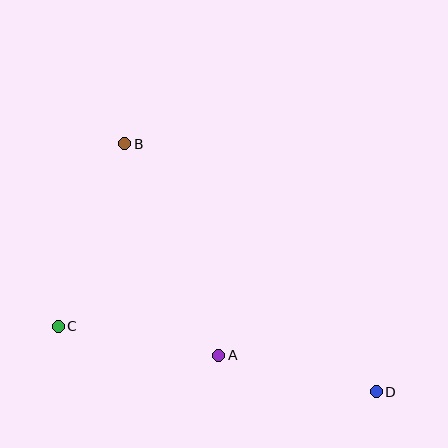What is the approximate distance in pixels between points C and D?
The distance between C and D is approximately 325 pixels.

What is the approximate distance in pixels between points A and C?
The distance between A and C is approximately 163 pixels.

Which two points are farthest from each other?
Points B and D are farthest from each other.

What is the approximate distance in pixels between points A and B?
The distance between A and B is approximately 231 pixels.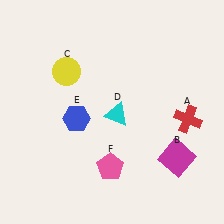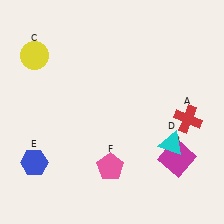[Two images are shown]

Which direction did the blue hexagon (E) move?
The blue hexagon (E) moved down.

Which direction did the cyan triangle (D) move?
The cyan triangle (D) moved right.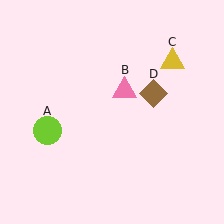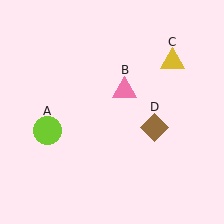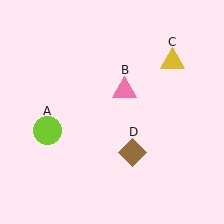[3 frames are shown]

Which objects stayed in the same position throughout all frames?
Lime circle (object A) and pink triangle (object B) and yellow triangle (object C) remained stationary.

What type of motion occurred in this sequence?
The brown diamond (object D) rotated clockwise around the center of the scene.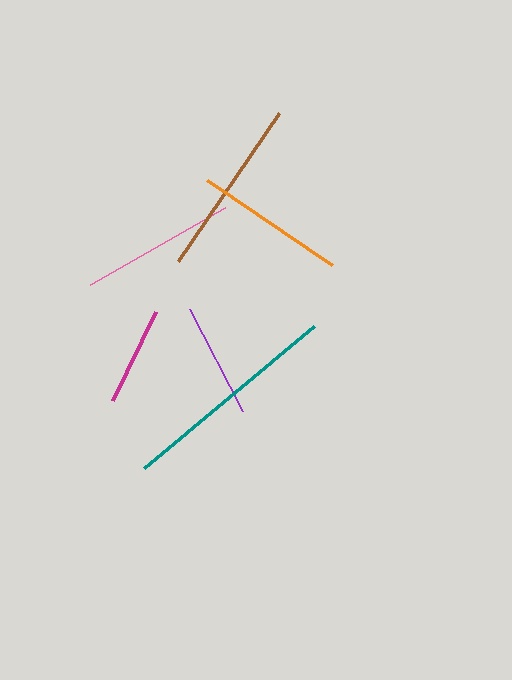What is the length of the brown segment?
The brown segment is approximately 180 pixels long.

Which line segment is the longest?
The teal line is the longest at approximately 222 pixels.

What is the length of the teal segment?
The teal segment is approximately 222 pixels long.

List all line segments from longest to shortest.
From longest to shortest: teal, brown, pink, orange, purple, magenta.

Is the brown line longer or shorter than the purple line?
The brown line is longer than the purple line.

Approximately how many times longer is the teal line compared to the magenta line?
The teal line is approximately 2.2 times the length of the magenta line.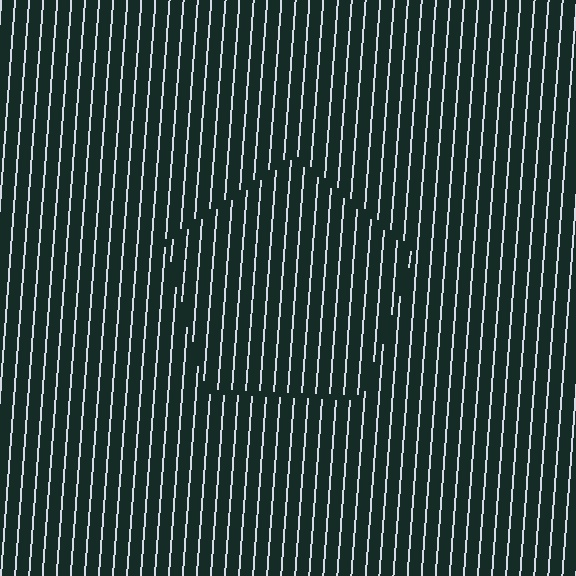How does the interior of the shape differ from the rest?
The interior of the shape contains the same grating, shifted by half a period — the contour is defined by the phase discontinuity where line-ends from the inner and outer gratings abut.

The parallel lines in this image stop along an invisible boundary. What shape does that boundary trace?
An illusory pentagon. The interior of the shape contains the same grating, shifted by half a period — the contour is defined by the phase discontinuity where line-ends from the inner and outer gratings abut.